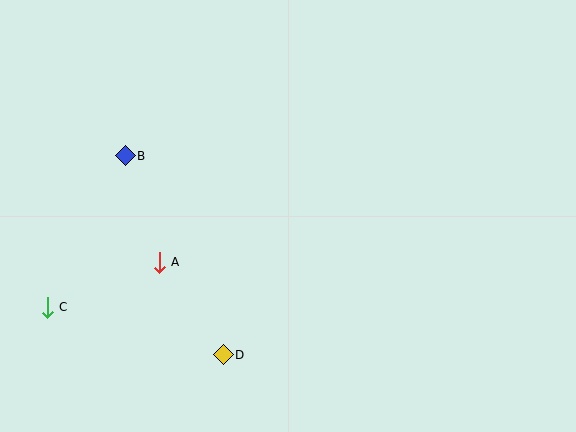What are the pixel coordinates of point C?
Point C is at (47, 307).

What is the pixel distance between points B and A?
The distance between B and A is 112 pixels.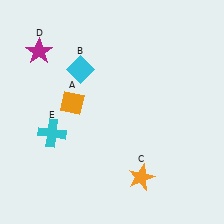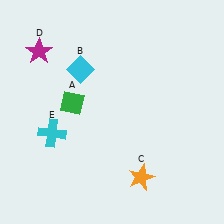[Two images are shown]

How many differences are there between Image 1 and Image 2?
There is 1 difference between the two images.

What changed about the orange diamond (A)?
In Image 1, A is orange. In Image 2, it changed to green.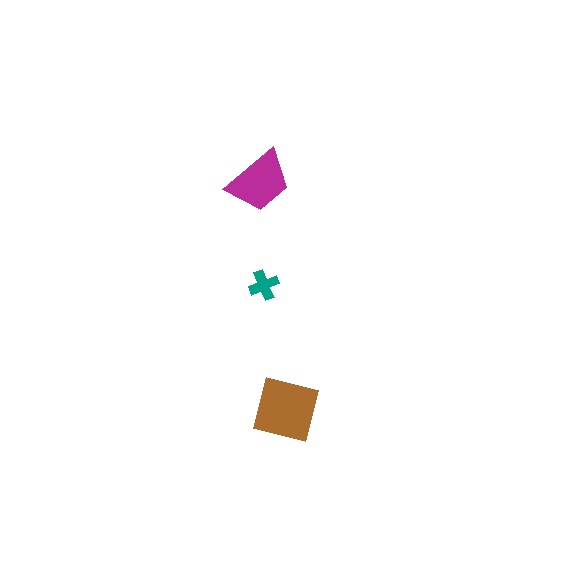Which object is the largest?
The brown square.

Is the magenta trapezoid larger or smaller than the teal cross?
Larger.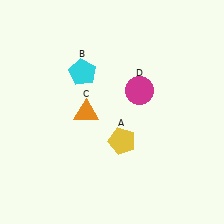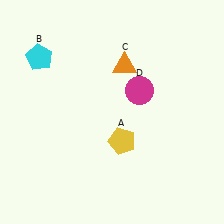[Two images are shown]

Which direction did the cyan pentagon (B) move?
The cyan pentagon (B) moved left.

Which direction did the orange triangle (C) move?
The orange triangle (C) moved up.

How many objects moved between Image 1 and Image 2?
2 objects moved between the two images.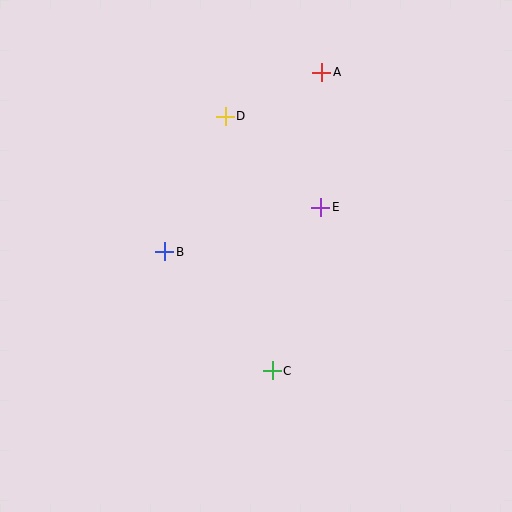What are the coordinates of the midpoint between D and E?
The midpoint between D and E is at (273, 162).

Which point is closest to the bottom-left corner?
Point C is closest to the bottom-left corner.